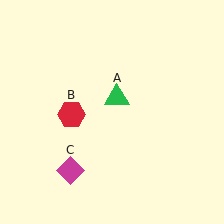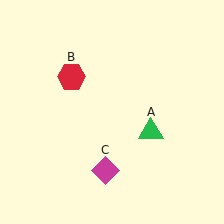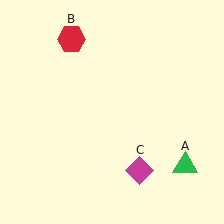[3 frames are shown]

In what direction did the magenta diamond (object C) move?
The magenta diamond (object C) moved right.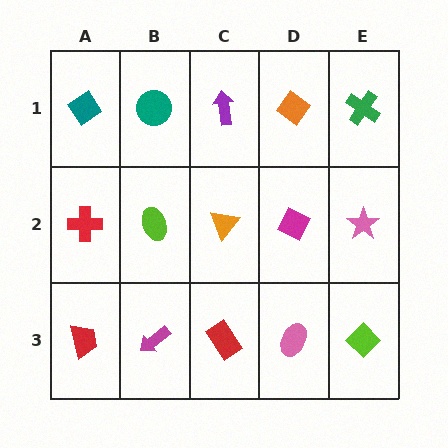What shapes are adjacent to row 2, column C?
A purple arrow (row 1, column C), a red rectangle (row 3, column C), a lime ellipse (row 2, column B), a magenta diamond (row 2, column D).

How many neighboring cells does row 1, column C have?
3.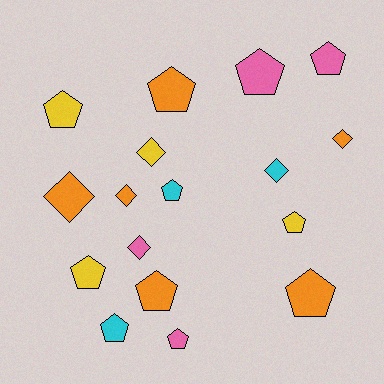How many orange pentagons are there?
There are 3 orange pentagons.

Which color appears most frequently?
Orange, with 6 objects.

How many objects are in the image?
There are 17 objects.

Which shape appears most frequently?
Pentagon, with 11 objects.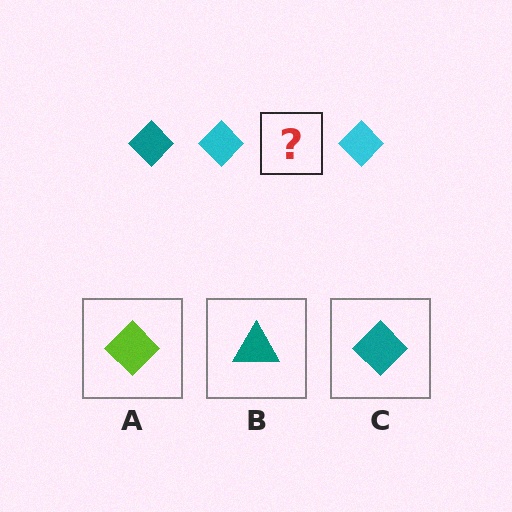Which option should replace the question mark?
Option C.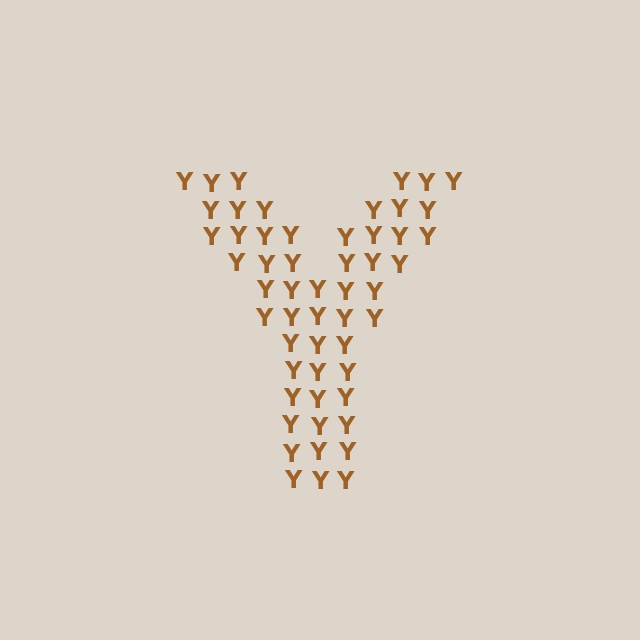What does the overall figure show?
The overall figure shows the letter Y.